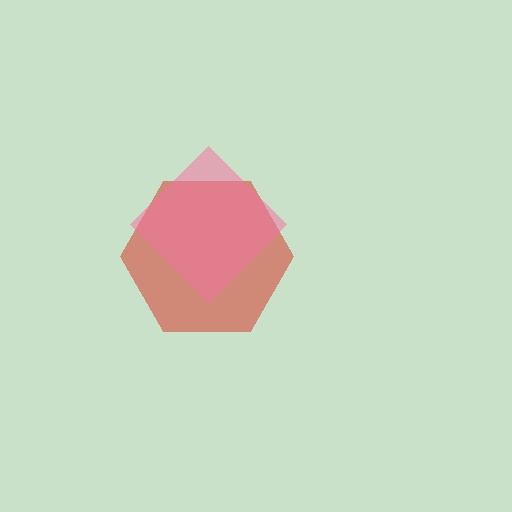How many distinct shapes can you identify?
There are 2 distinct shapes: a red hexagon, a pink diamond.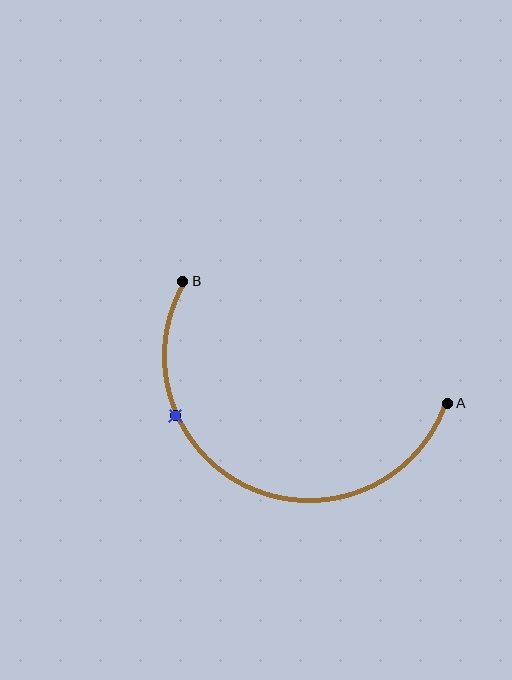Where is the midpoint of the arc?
The arc midpoint is the point on the curve farthest from the straight line joining A and B. It sits below that line.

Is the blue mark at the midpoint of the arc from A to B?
No. The blue mark lies on the arc but is closer to endpoint B. The arc midpoint would be at the point on the curve equidistant along the arc from both A and B.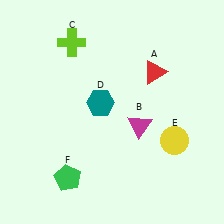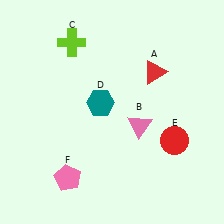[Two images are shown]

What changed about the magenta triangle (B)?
In Image 1, B is magenta. In Image 2, it changed to pink.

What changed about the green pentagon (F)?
In Image 1, F is green. In Image 2, it changed to pink.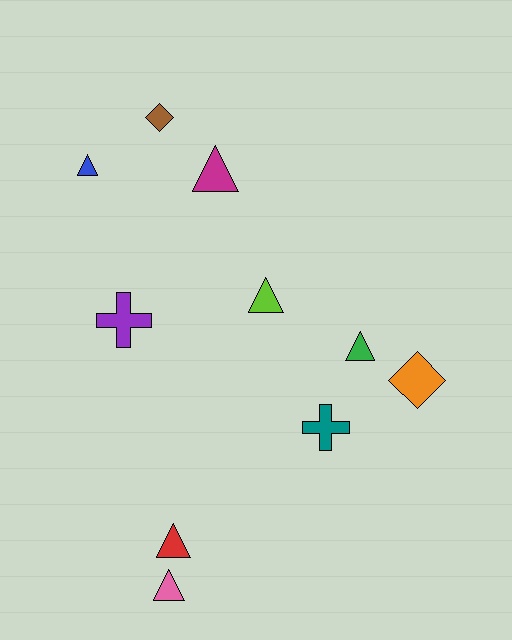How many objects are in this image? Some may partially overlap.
There are 10 objects.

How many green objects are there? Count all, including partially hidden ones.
There is 1 green object.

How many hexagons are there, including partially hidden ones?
There are no hexagons.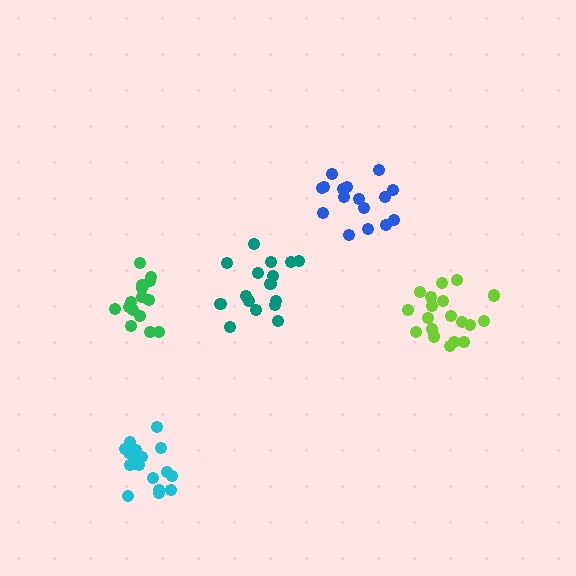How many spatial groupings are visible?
There are 5 spatial groupings.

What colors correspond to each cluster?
The clusters are colored: green, blue, lime, teal, cyan.